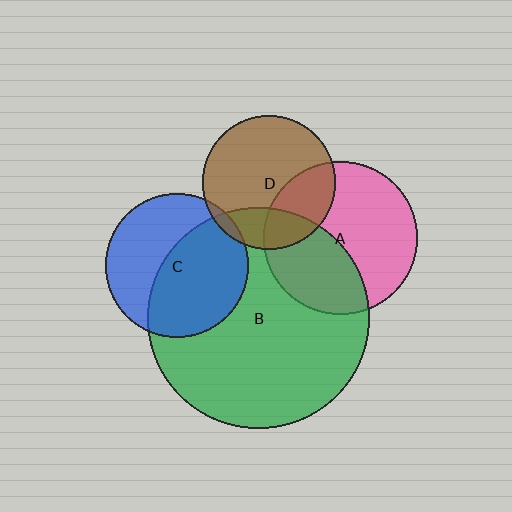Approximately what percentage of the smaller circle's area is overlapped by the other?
Approximately 55%.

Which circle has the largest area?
Circle B (green).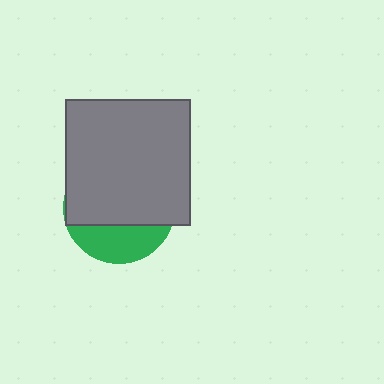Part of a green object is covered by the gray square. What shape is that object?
It is a circle.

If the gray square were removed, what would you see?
You would see the complete green circle.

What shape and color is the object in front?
The object in front is a gray square.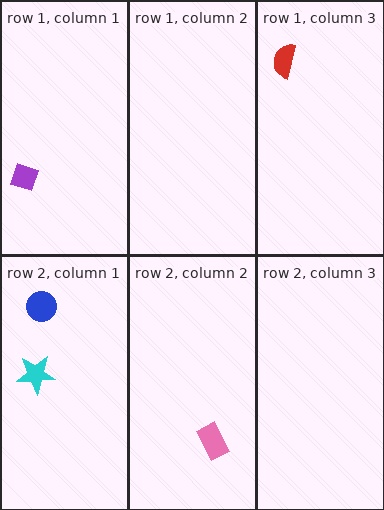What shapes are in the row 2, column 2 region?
The pink rectangle.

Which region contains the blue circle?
The row 2, column 1 region.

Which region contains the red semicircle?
The row 1, column 3 region.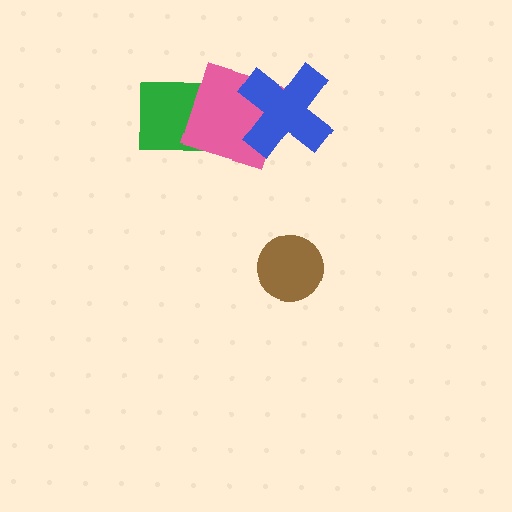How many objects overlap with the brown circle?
0 objects overlap with the brown circle.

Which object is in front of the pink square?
The blue cross is in front of the pink square.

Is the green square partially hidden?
Yes, it is partially covered by another shape.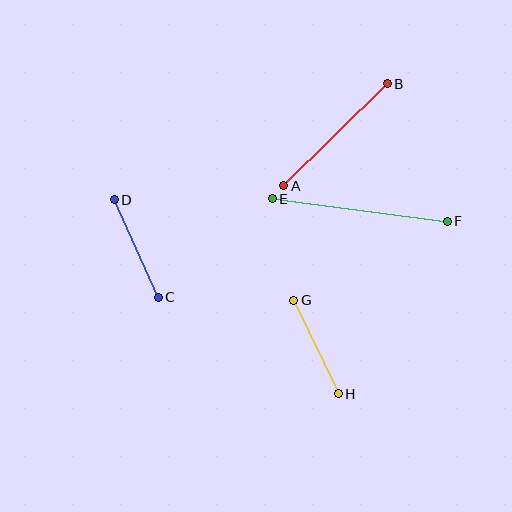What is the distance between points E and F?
The distance is approximately 176 pixels.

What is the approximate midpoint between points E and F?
The midpoint is at approximately (360, 210) pixels.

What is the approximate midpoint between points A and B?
The midpoint is at approximately (335, 135) pixels.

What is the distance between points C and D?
The distance is approximately 107 pixels.